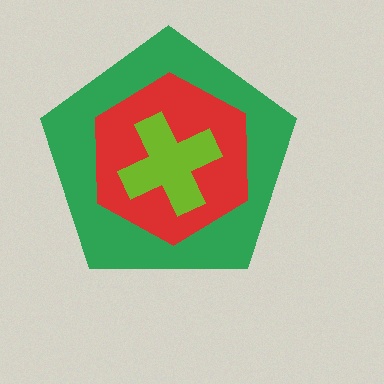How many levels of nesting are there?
3.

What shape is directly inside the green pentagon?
The red hexagon.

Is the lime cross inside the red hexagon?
Yes.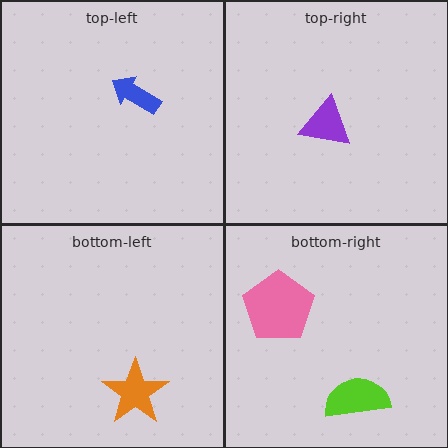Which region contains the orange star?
The bottom-left region.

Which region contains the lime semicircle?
The bottom-right region.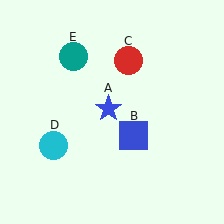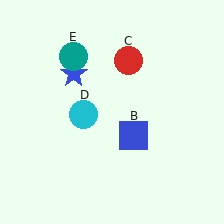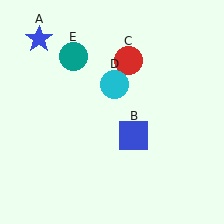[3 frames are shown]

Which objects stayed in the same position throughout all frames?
Blue square (object B) and red circle (object C) and teal circle (object E) remained stationary.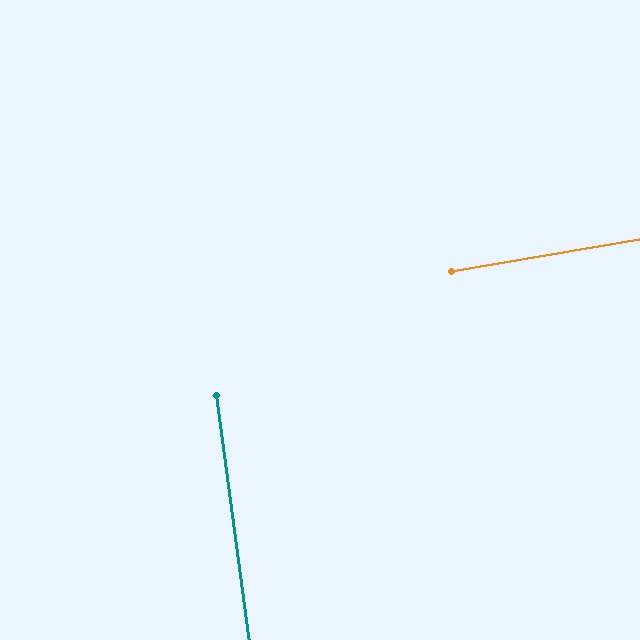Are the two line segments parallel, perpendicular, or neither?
Perpendicular — they meet at approximately 88°.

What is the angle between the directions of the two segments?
Approximately 88 degrees.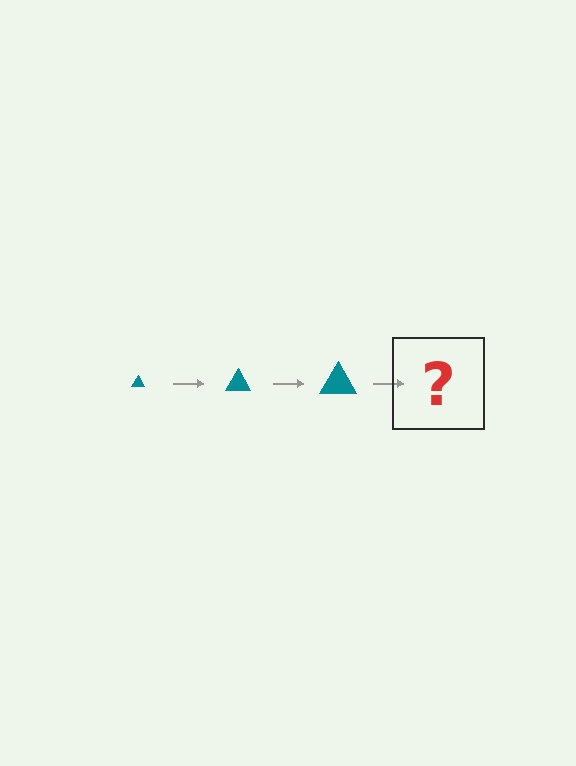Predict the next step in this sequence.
The next step is a teal triangle, larger than the previous one.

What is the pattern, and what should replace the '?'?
The pattern is that the triangle gets progressively larger each step. The '?' should be a teal triangle, larger than the previous one.